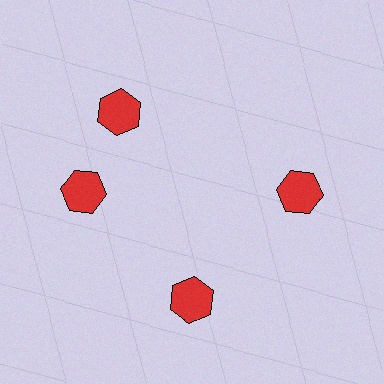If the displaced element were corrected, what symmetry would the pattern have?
It would have 4-fold rotational symmetry — the pattern would map onto itself every 90 degrees.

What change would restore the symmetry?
The symmetry would be restored by rotating it back into even spacing with its neighbors so that all 4 hexagons sit at equal angles and equal distance from the center.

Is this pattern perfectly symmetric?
No. The 4 red hexagons are arranged in a ring, but one element near the 12 o'clock position is rotated out of alignment along the ring, breaking the 4-fold rotational symmetry.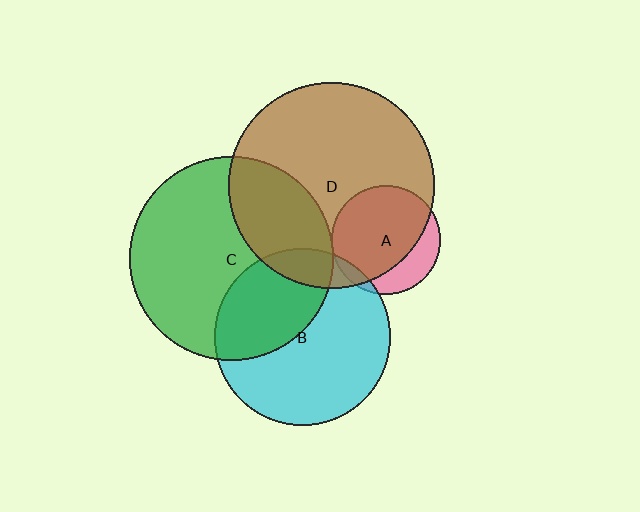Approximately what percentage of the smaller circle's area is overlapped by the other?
Approximately 30%.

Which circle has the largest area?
Circle D (brown).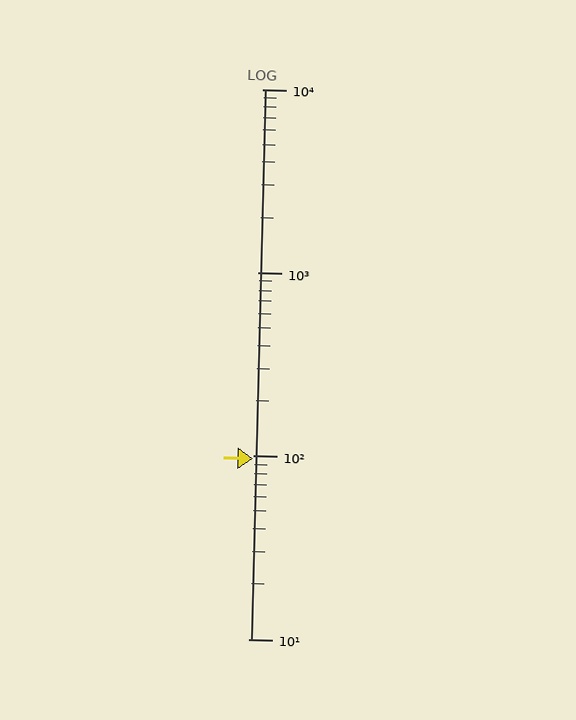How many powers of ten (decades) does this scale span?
The scale spans 3 decades, from 10 to 10000.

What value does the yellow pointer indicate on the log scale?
The pointer indicates approximately 96.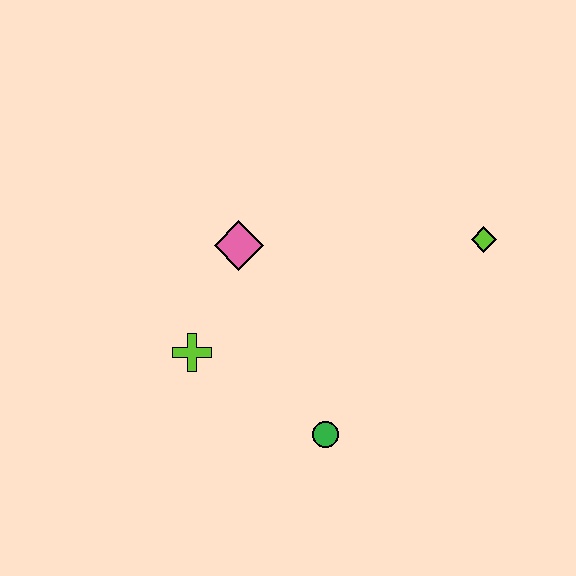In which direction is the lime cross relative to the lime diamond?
The lime cross is to the left of the lime diamond.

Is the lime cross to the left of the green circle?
Yes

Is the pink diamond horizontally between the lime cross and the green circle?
Yes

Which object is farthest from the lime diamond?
The lime cross is farthest from the lime diamond.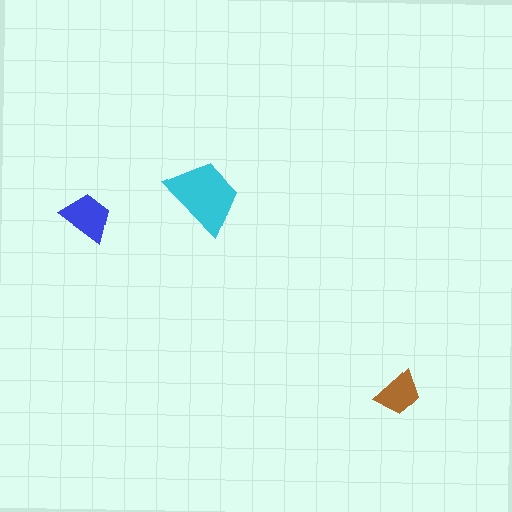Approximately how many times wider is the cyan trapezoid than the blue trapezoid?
About 1.5 times wider.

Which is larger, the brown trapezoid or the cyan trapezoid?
The cyan one.